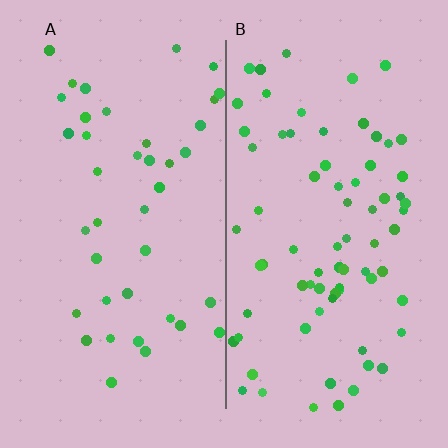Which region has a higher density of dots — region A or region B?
B (the right).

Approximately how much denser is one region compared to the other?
Approximately 1.9× — region B over region A.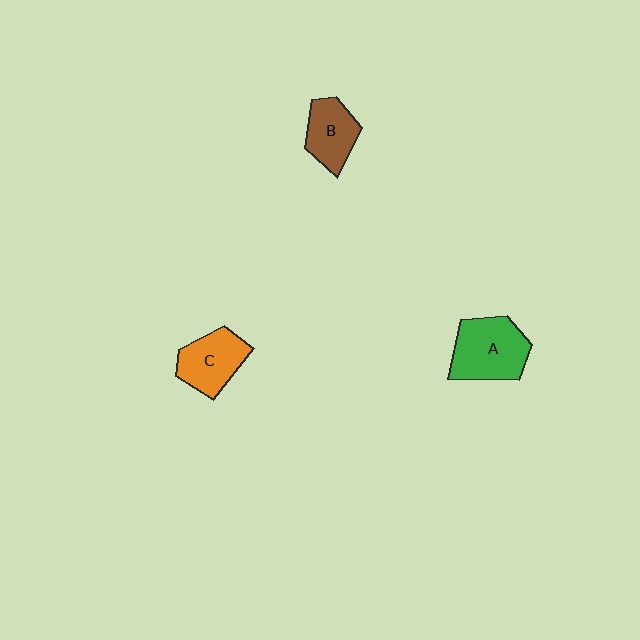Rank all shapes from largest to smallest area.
From largest to smallest: A (green), C (orange), B (brown).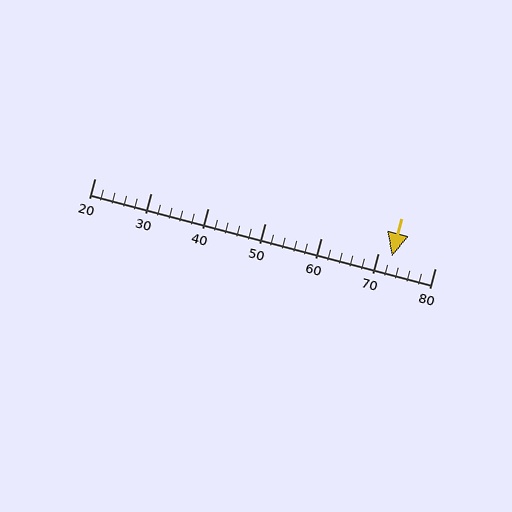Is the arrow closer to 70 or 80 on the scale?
The arrow is closer to 70.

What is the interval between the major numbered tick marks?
The major tick marks are spaced 10 units apart.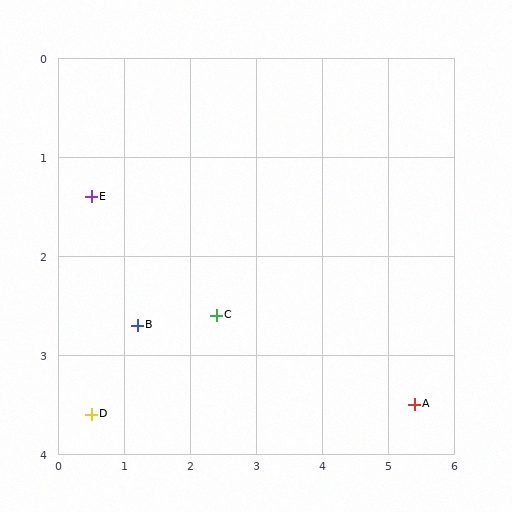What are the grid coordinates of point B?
Point B is at approximately (1.2, 2.7).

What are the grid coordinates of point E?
Point E is at approximately (0.5, 1.4).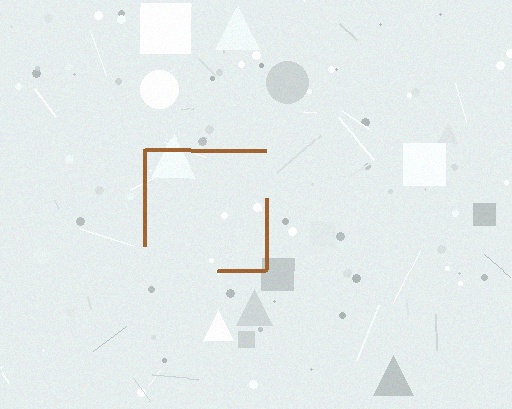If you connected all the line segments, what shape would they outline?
They would outline a square.